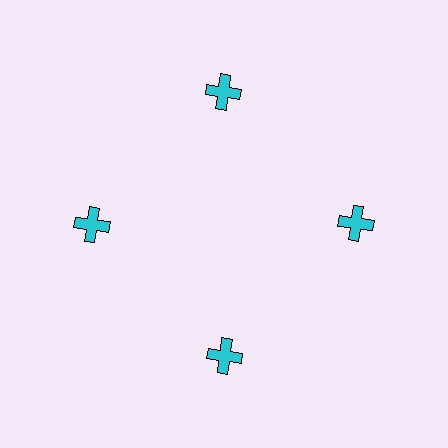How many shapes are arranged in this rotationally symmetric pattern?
There are 4 shapes, arranged in 4 groups of 1.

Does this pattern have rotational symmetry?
Yes, this pattern has 4-fold rotational symmetry. It looks the same after rotating 90 degrees around the center.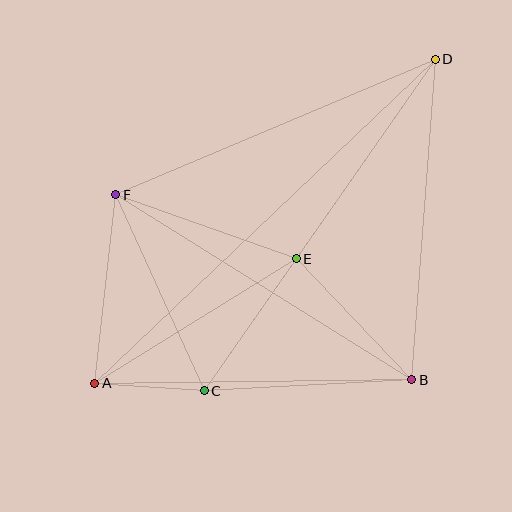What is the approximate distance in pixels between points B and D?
The distance between B and D is approximately 322 pixels.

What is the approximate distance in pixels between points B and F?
The distance between B and F is approximately 349 pixels.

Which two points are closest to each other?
Points A and C are closest to each other.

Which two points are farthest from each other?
Points A and D are farthest from each other.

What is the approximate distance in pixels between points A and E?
The distance between A and E is approximately 237 pixels.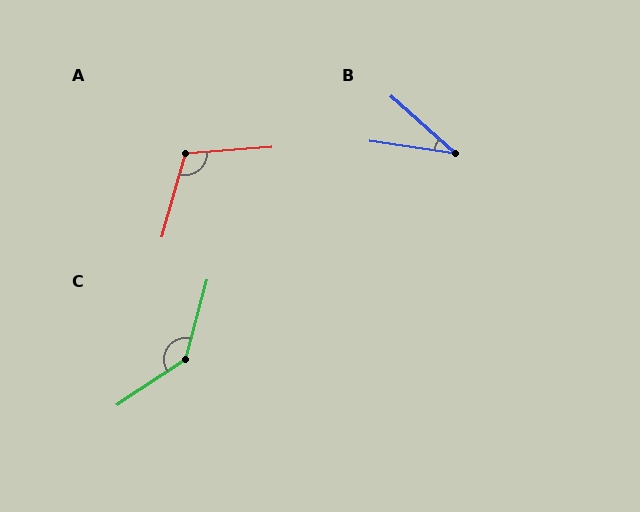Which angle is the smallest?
B, at approximately 34 degrees.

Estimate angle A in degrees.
Approximately 110 degrees.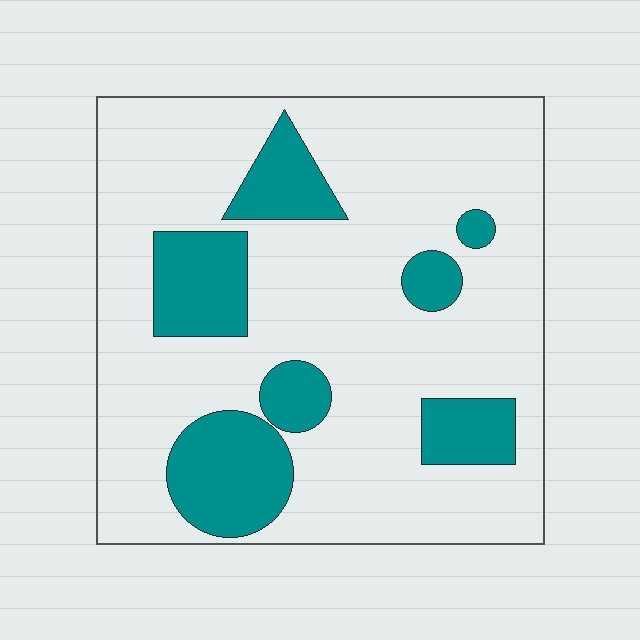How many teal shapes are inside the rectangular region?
7.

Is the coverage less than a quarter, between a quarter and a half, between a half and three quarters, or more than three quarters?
Less than a quarter.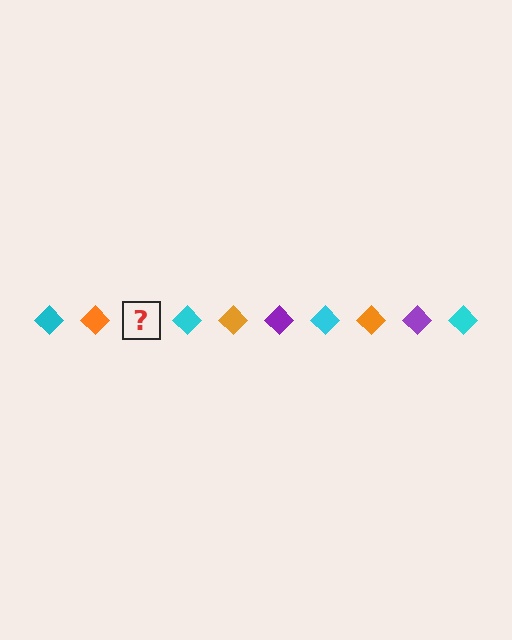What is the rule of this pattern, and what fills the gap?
The rule is that the pattern cycles through cyan, orange, purple diamonds. The gap should be filled with a purple diamond.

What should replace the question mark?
The question mark should be replaced with a purple diamond.